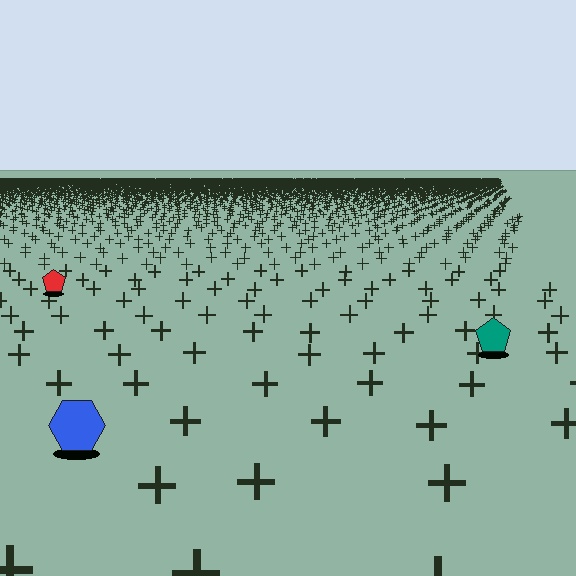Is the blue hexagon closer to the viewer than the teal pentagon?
Yes. The blue hexagon is closer — you can tell from the texture gradient: the ground texture is coarser near it.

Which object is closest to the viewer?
The blue hexagon is closest. The texture marks near it are larger and more spread out.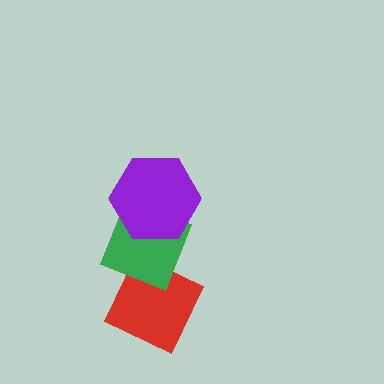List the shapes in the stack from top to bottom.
From top to bottom: the purple hexagon, the green diamond, the red diamond.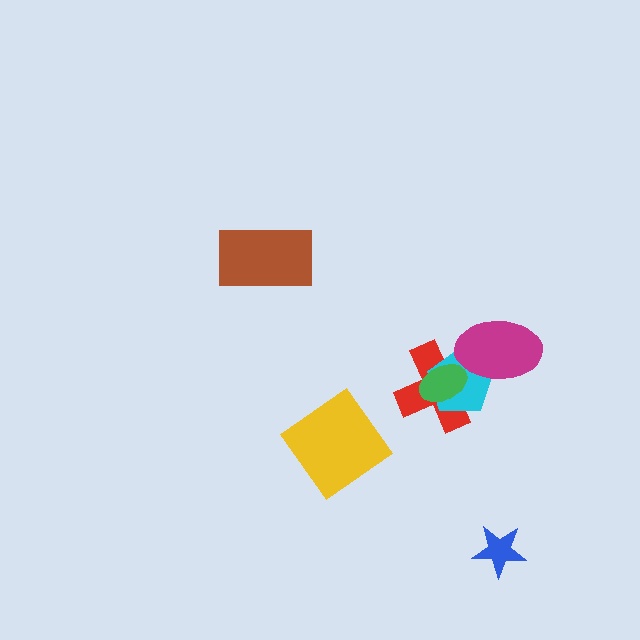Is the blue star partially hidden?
No, no other shape covers it.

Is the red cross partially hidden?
Yes, it is partially covered by another shape.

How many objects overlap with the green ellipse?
2 objects overlap with the green ellipse.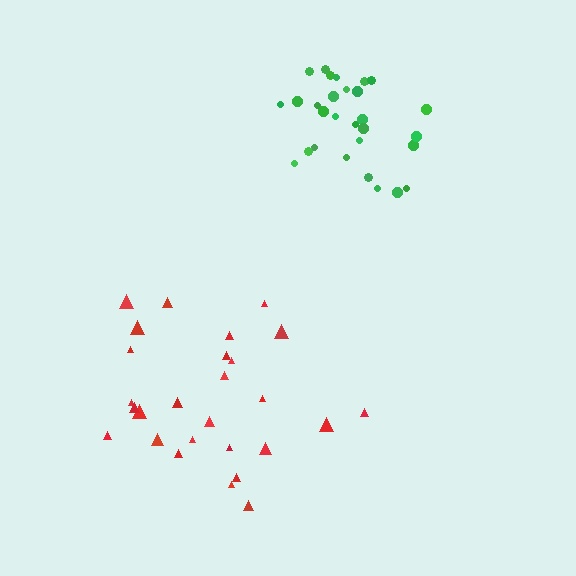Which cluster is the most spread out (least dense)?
Red.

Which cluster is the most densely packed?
Green.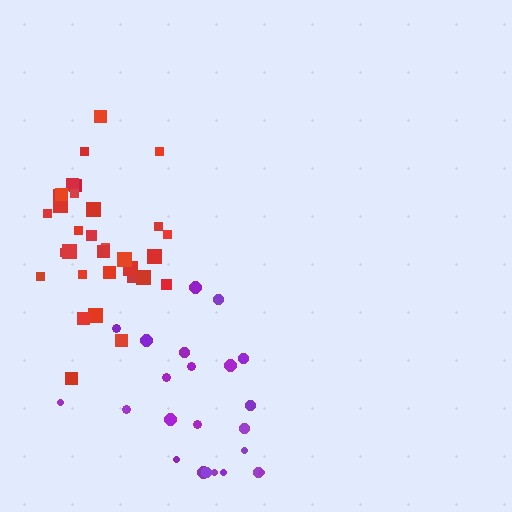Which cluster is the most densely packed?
Red.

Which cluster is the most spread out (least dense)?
Purple.